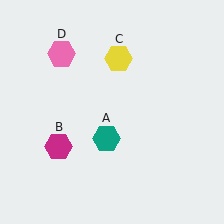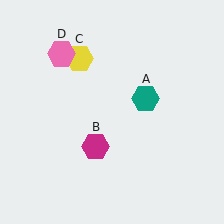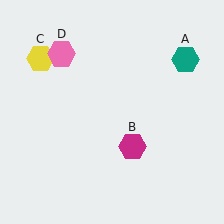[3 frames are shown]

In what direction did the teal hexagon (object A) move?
The teal hexagon (object A) moved up and to the right.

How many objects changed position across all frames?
3 objects changed position: teal hexagon (object A), magenta hexagon (object B), yellow hexagon (object C).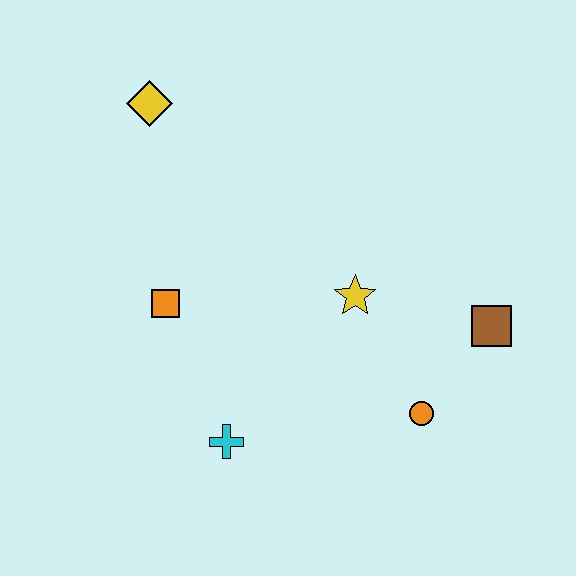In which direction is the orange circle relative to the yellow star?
The orange circle is below the yellow star.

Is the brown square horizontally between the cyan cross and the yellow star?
No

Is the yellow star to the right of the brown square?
No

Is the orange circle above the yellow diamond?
No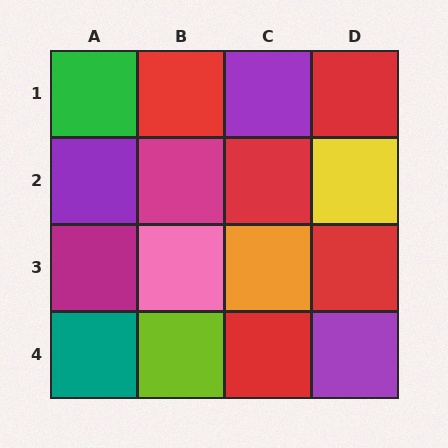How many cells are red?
5 cells are red.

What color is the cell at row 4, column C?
Red.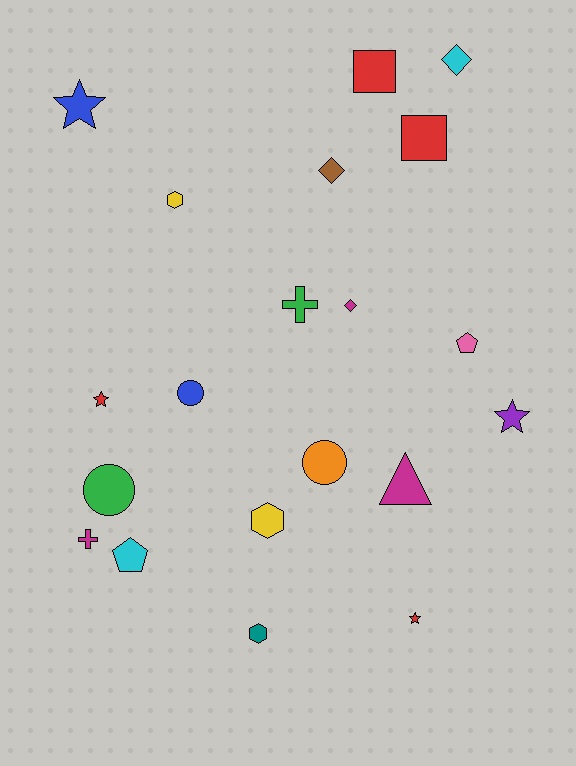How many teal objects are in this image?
There is 1 teal object.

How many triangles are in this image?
There is 1 triangle.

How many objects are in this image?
There are 20 objects.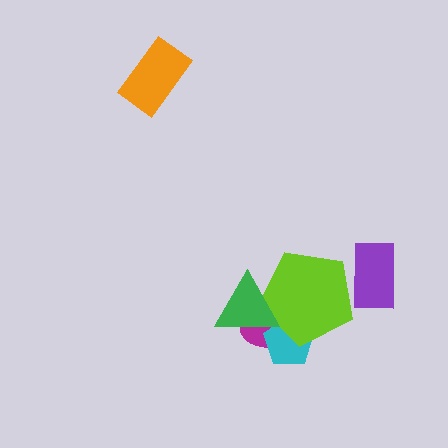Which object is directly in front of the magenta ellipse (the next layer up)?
The cyan pentagon is directly in front of the magenta ellipse.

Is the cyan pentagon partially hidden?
Yes, it is partially covered by another shape.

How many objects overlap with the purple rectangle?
1 object overlaps with the purple rectangle.